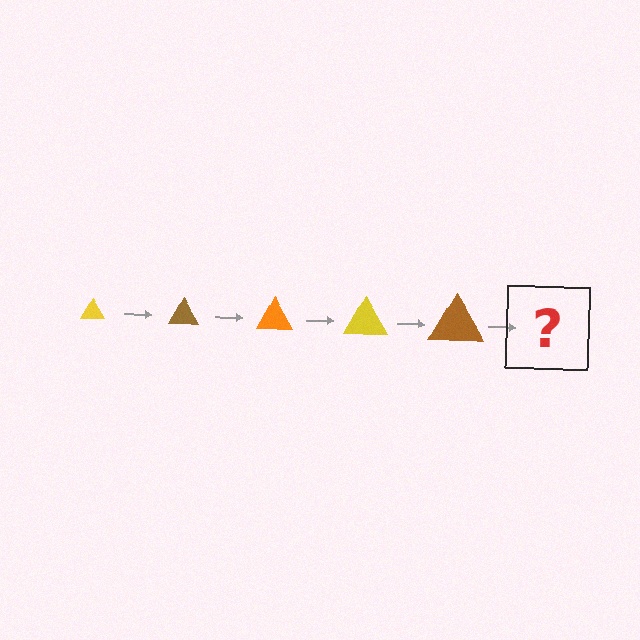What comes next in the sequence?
The next element should be an orange triangle, larger than the previous one.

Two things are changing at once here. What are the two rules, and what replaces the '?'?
The two rules are that the triangle grows larger each step and the color cycles through yellow, brown, and orange. The '?' should be an orange triangle, larger than the previous one.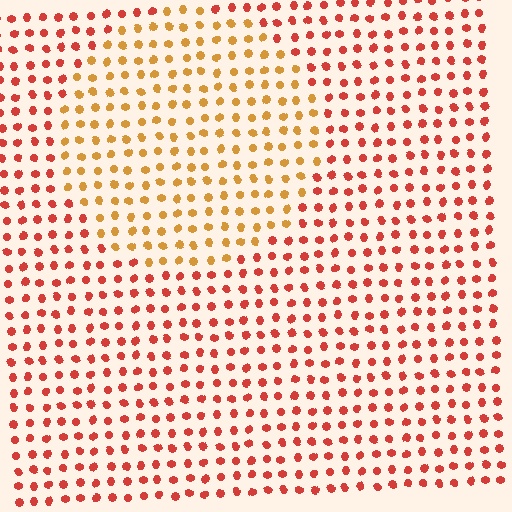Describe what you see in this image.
The image is filled with small red elements in a uniform arrangement. A circle-shaped region is visible where the elements are tinted to a slightly different hue, forming a subtle color boundary.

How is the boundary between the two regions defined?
The boundary is defined purely by a slight shift in hue (about 35 degrees). Spacing, size, and orientation are identical on both sides.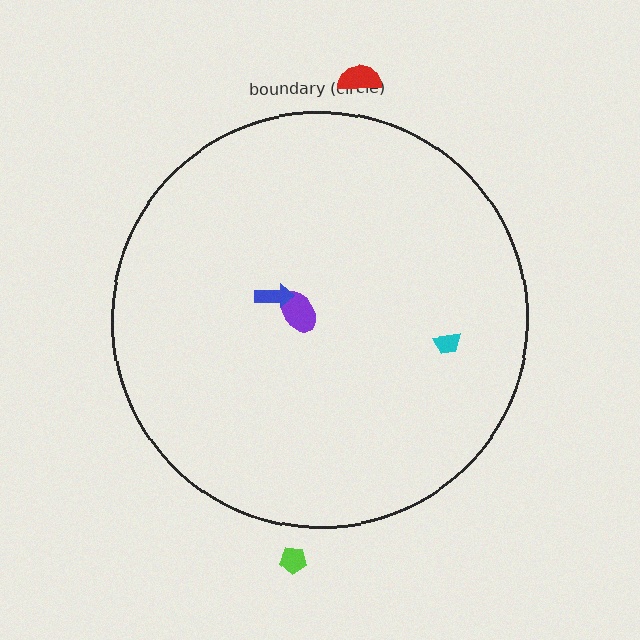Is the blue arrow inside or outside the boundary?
Inside.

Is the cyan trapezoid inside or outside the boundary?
Inside.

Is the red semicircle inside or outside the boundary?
Outside.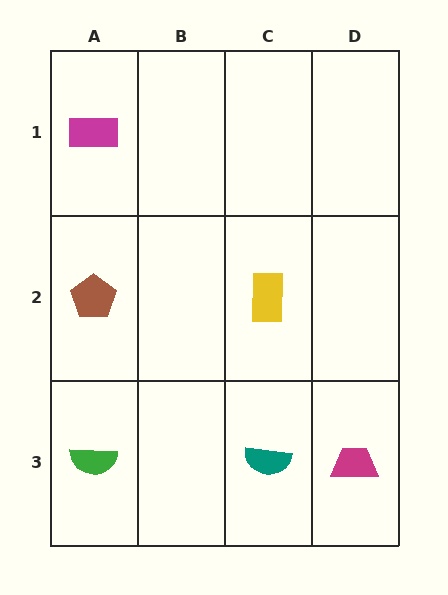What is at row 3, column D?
A magenta trapezoid.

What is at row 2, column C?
A yellow rectangle.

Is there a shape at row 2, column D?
No, that cell is empty.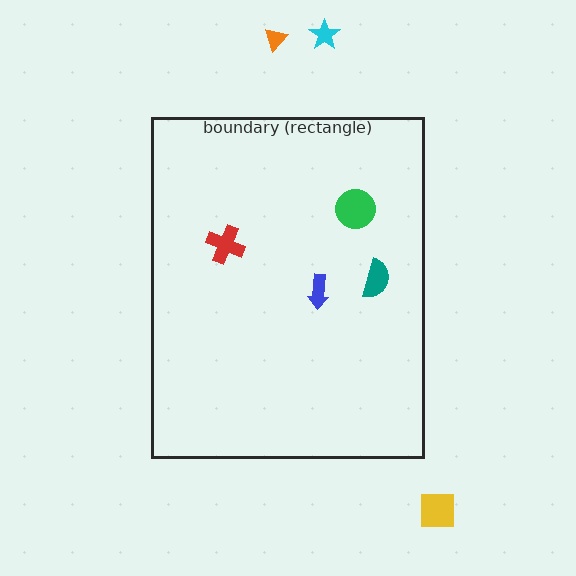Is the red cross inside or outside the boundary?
Inside.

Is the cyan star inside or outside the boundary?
Outside.